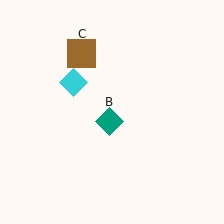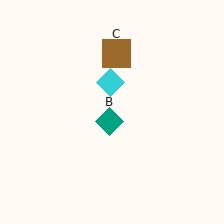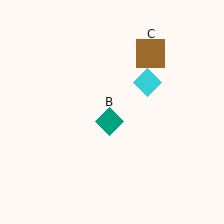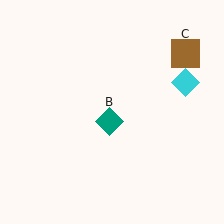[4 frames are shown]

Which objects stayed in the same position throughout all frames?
Teal diamond (object B) remained stationary.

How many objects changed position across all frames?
2 objects changed position: cyan diamond (object A), brown square (object C).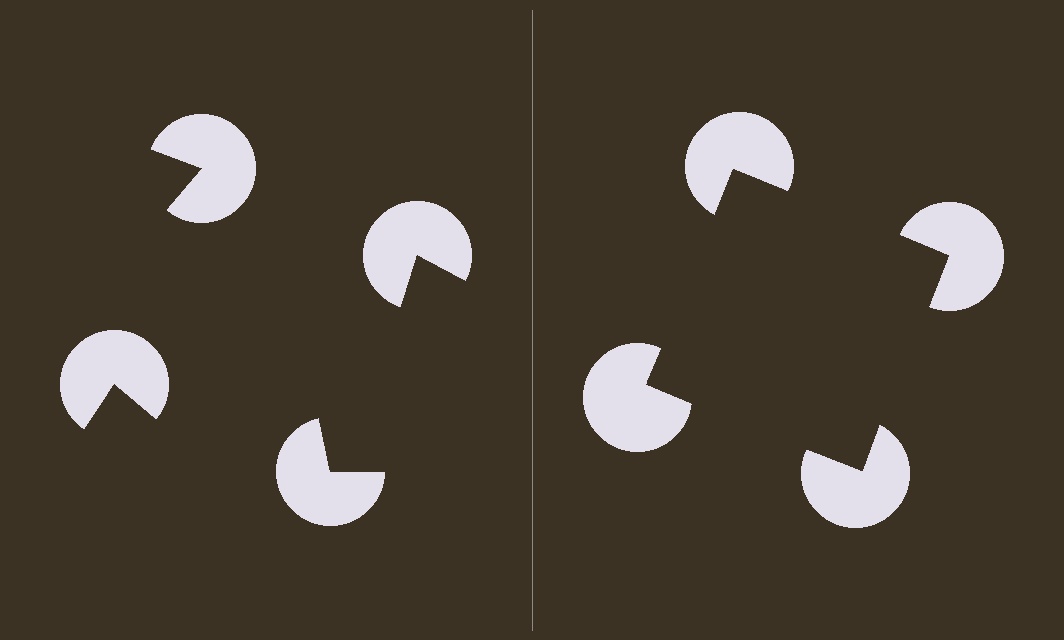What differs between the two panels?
The pac-man discs are positioned identically on both sides; only the wedge orientations differ. On the right they align to a square; on the left they are misaligned.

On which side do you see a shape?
An illusory square appears on the right side. On the left side the wedge cuts are rotated, so no coherent shape forms.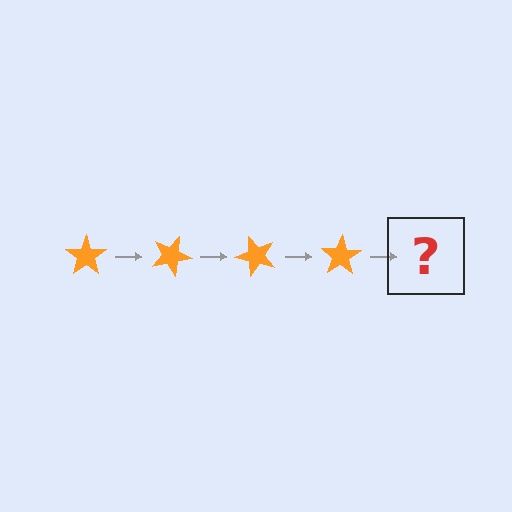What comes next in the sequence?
The next element should be an orange star rotated 100 degrees.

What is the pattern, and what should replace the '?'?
The pattern is that the star rotates 25 degrees each step. The '?' should be an orange star rotated 100 degrees.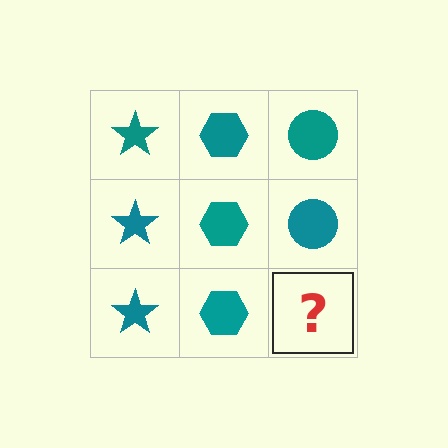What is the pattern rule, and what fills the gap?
The rule is that each column has a consistent shape. The gap should be filled with a teal circle.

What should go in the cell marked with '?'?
The missing cell should contain a teal circle.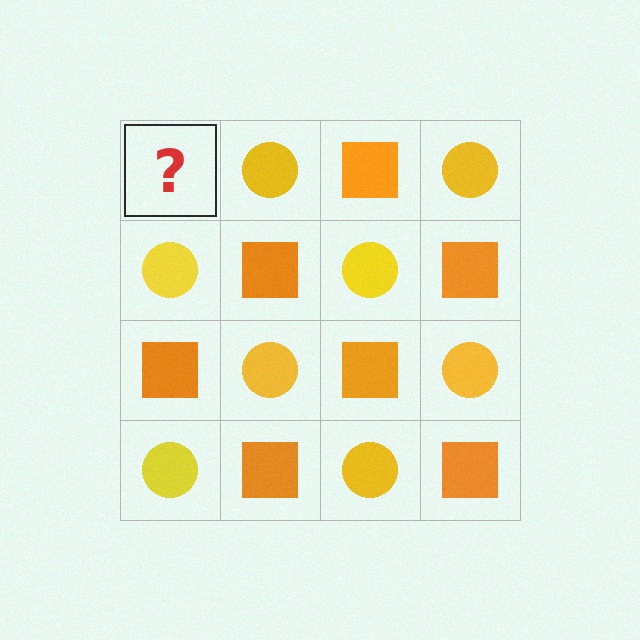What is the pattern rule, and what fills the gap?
The rule is that it alternates orange square and yellow circle in a checkerboard pattern. The gap should be filled with an orange square.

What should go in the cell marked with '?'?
The missing cell should contain an orange square.